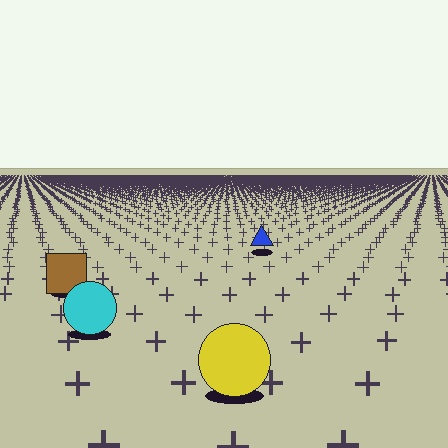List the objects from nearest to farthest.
From nearest to farthest: the yellow circle, the cyan circle, the brown square, the blue triangle.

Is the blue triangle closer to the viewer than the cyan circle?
No. The cyan circle is closer — you can tell from the texture gradient: the ground texture is coarser near it.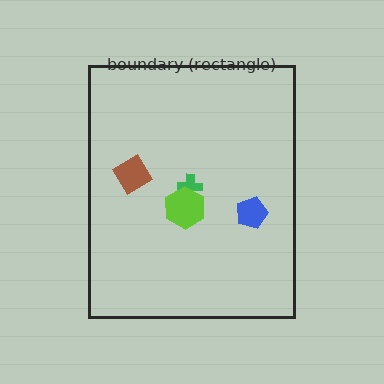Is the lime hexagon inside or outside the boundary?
Inside.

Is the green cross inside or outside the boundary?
Inside.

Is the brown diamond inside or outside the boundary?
Inside.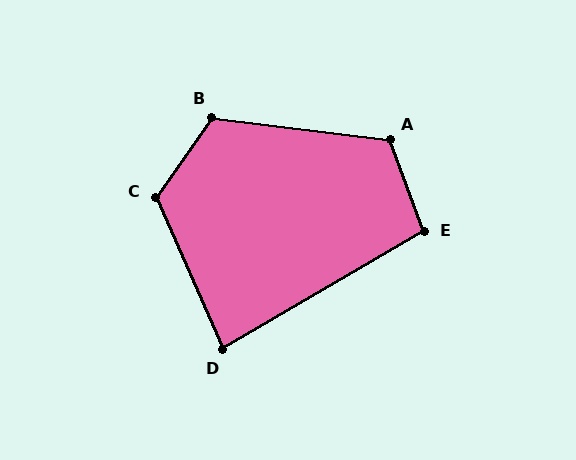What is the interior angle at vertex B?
Approximately 118 degrees (obtuse).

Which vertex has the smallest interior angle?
D, at approximately 83 degrees.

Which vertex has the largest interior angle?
C, at approximately 122 degrees.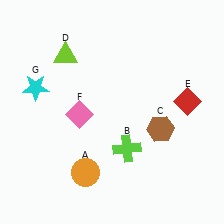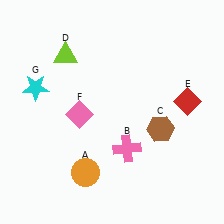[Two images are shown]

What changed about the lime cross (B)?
In Image 1, B is lime. In Image 2, it changed to pink.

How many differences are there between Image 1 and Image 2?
There is 1 difference between the two images.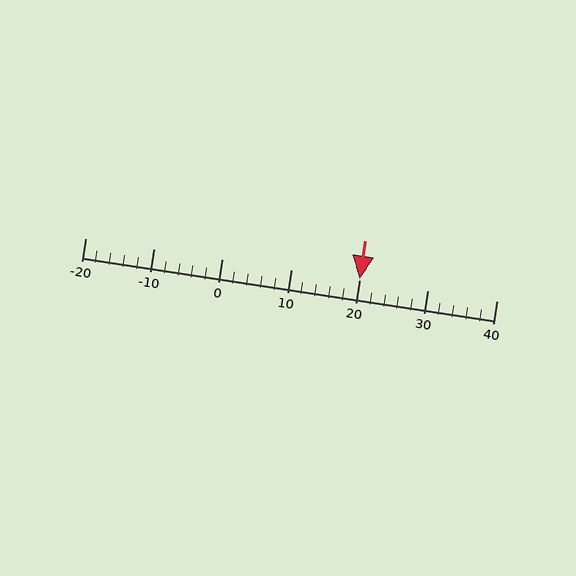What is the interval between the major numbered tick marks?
The major tick marks are spaced 10 units apart.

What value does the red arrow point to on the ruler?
The red arrow points to approximately 20.